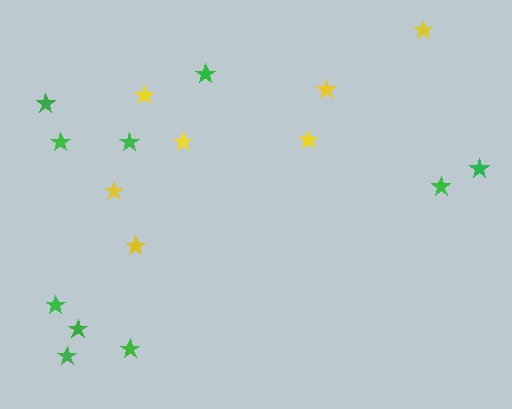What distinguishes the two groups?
There are 2 groups: one group of green stars (10) and one group of yellow stars (7).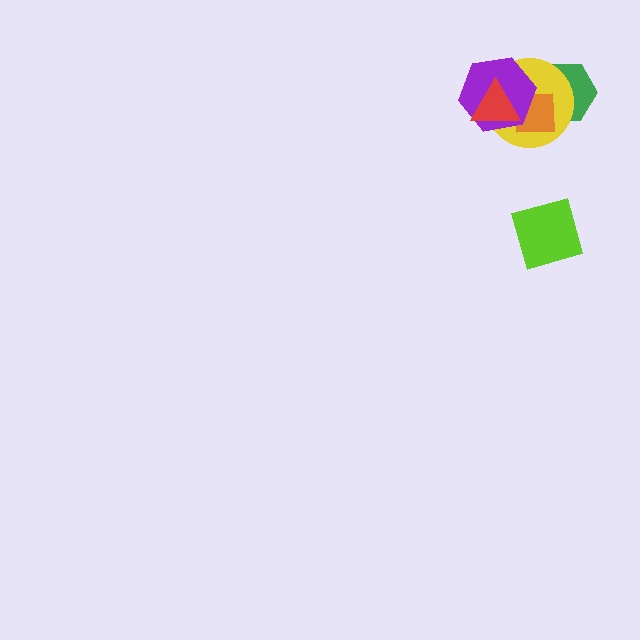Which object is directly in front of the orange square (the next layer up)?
The purple hexagon is directly in front of the orange square.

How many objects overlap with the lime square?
0 objects overlap with the lime square.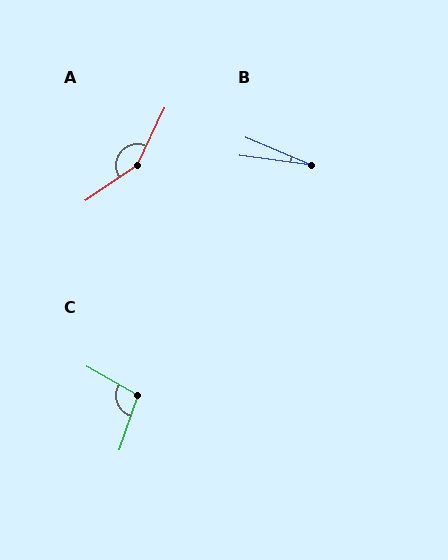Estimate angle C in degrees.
Approximately 101 degrees.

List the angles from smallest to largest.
B (16°), C (101°), A (150°).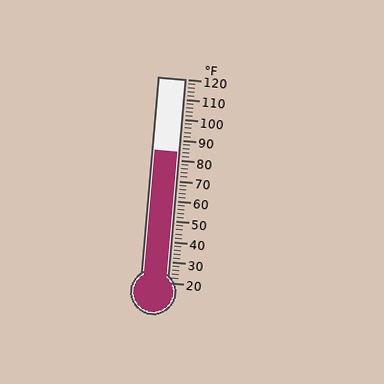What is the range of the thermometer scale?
The thermometer scale ranges from 20°F to 120°F.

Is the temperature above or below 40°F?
The temperature is above 40°F.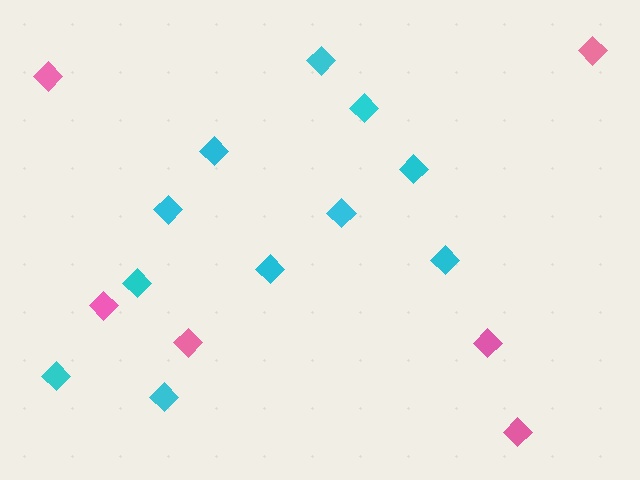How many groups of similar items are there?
There are 2 groups: one group of pink diamonds (6) and one group of cyan diamonds (11).